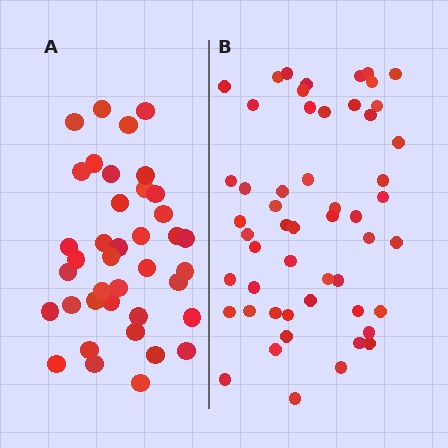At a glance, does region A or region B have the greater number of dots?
Region B (the right region) has more dots.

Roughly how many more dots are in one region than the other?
Region B has approximately 15 more dots than region A.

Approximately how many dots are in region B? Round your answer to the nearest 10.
About 50 dots. (The exact count is 53, which rounds to 50.)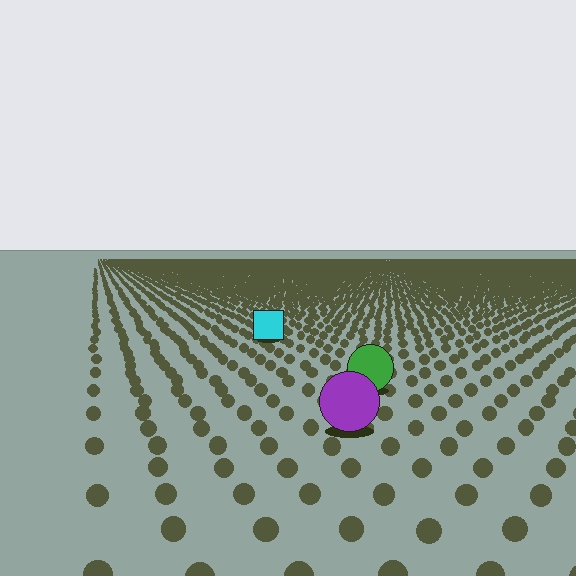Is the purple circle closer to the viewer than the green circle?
Yes. The purple circle is closer — you can tell from the texture gradient: the ground texture is coarser near it.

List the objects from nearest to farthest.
From nearest to farthest: the purple circle, the green circle, the cyan square.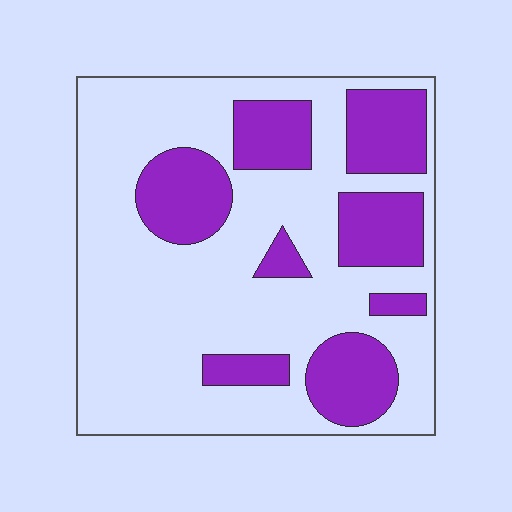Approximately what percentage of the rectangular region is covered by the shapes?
Approximately 30%.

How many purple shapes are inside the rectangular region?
8.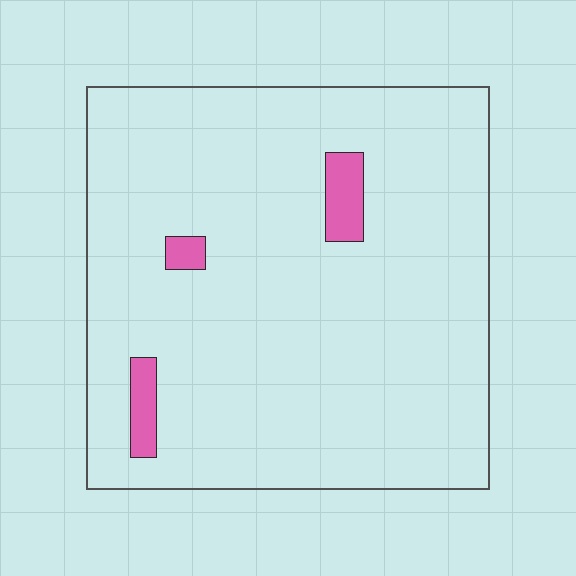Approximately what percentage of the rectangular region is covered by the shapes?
Approximately 5%.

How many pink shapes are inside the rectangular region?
3.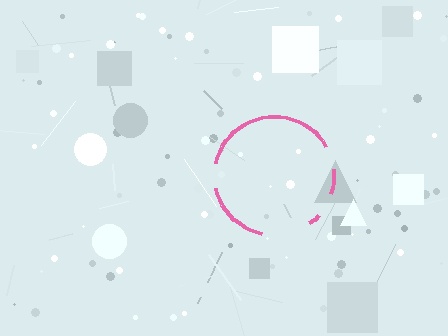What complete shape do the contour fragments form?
The contour fragments form a circle.